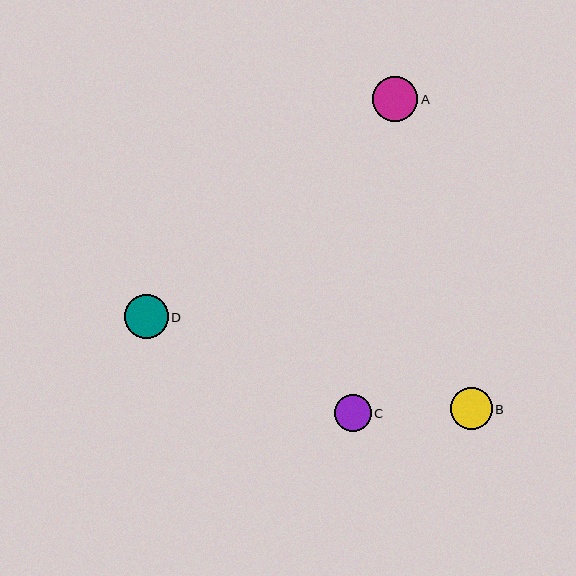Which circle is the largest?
Circle A is the largest with a size of approximately 45 pixels.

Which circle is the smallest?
Circle C is the smallest with a size of approximately 37 pixels.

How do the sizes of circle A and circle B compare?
Circle A and circle B are approximately the same size.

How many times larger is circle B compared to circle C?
Circle B is approximately 1.1 times the size of circle C.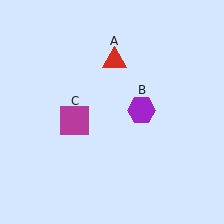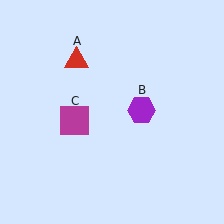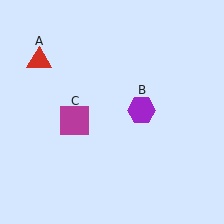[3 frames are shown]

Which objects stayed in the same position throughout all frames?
Purple hexagon (object B) and magenta square (object C) remained stationary.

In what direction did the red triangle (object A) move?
The red triangle (object A) moved left.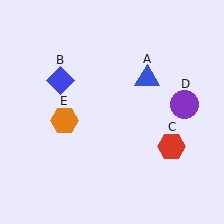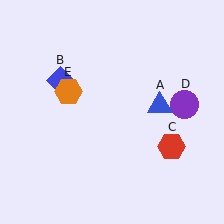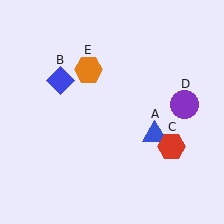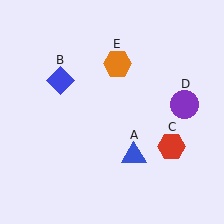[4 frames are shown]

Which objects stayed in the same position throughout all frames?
Blue diamond (object B) and red hexagon (object C) and purple circle (object D) remained stationary.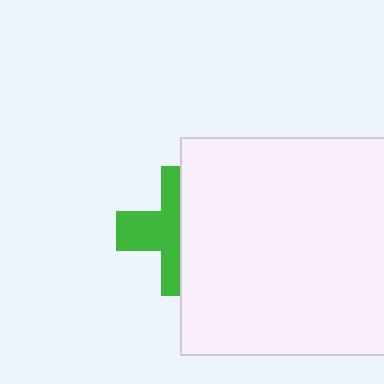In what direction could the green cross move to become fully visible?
The green cross could move left. That would shift it out from behind the white square entirely.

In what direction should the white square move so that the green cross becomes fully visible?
The white square should move right. That is the shortest direction to clear the overlap and leave the green cross fully visible.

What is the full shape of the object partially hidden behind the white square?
The partially hidden object is a green cross.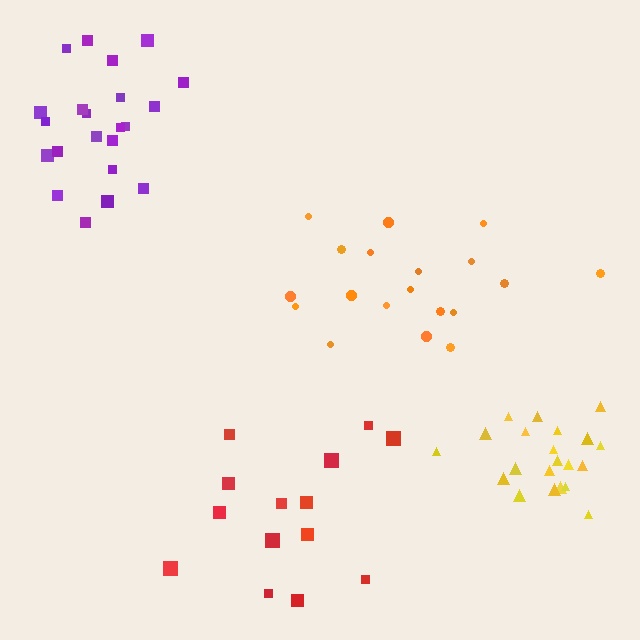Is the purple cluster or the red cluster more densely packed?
Purple.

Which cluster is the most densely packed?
Yellow.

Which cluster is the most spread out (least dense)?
Red.